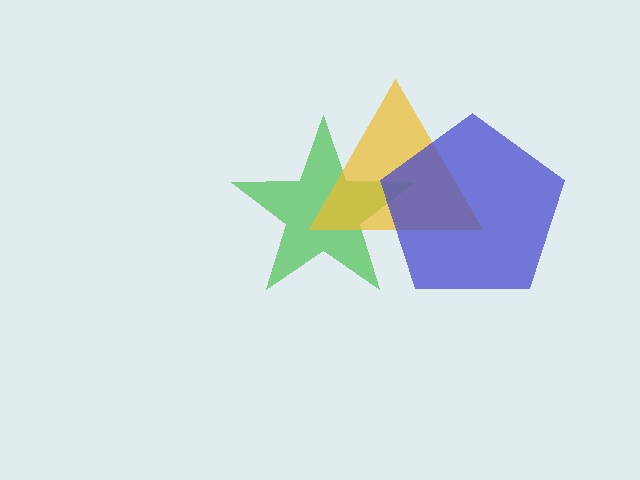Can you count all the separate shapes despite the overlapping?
Yes, there are 3 separate shapes.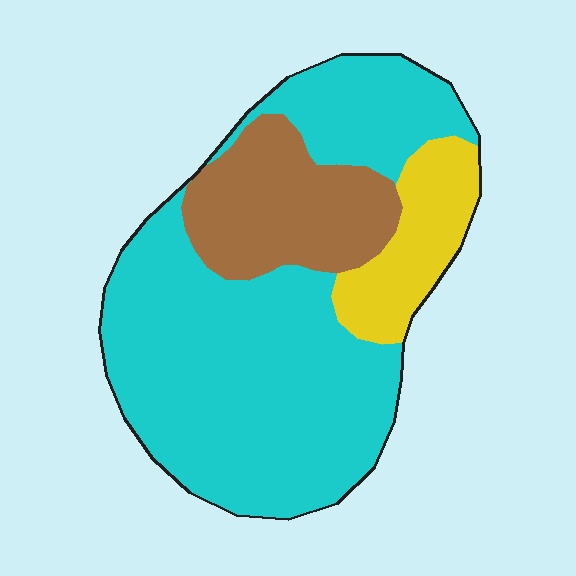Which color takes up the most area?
Cyan, at roughly 65%.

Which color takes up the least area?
Yellow, at roughly 15%.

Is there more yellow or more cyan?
Cyan.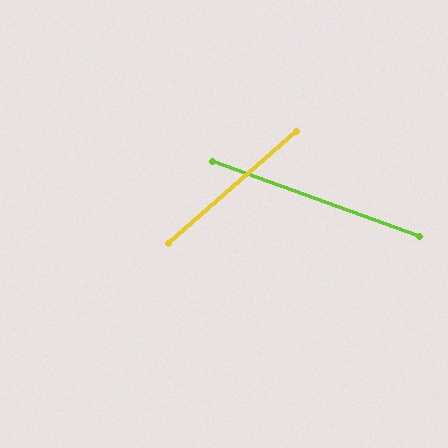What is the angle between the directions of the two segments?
Approximately 61 degrees.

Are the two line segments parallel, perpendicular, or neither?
Neither parallel nor perpendicular — they differ by about 61°.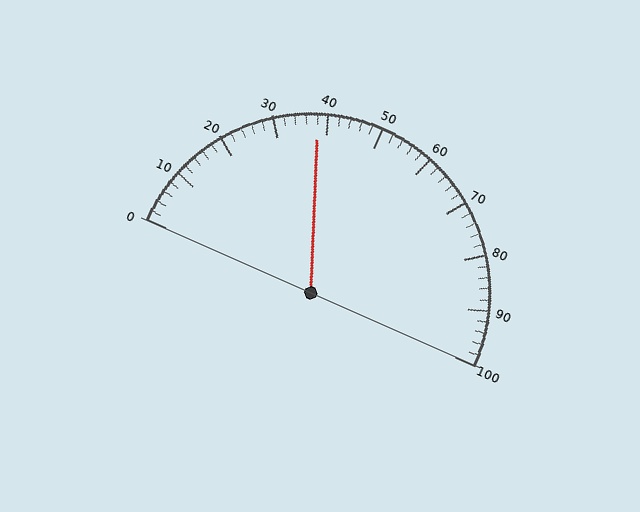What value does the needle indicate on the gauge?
The needle indicates approximately 38.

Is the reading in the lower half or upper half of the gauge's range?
The reading is in the lower half of the range (0 to 100).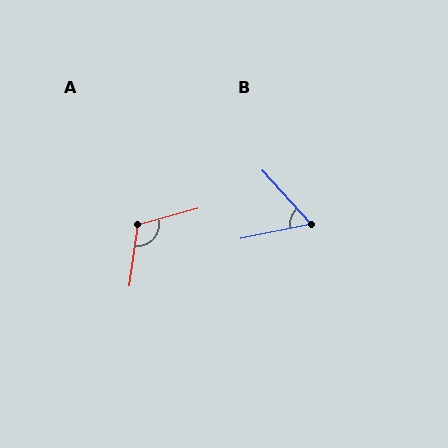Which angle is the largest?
A, at approximately 113 degrees.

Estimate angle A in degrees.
Approximately 113 degrees.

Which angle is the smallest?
B, at approximately 59 degrees.